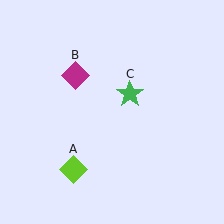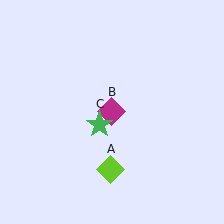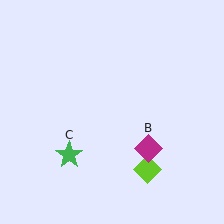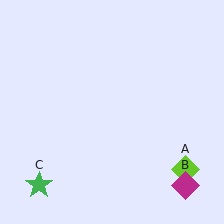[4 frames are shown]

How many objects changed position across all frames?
3 objects changed position: lime diamond (object A), magenta diamond (object B), green star (object C).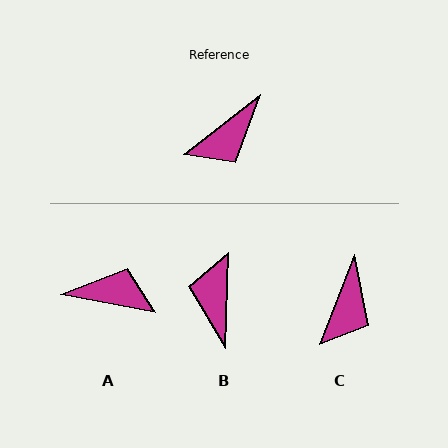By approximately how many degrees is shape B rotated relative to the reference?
Approximately 130 degrees clockwise.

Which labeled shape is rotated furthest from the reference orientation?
A, about 131 degrees away.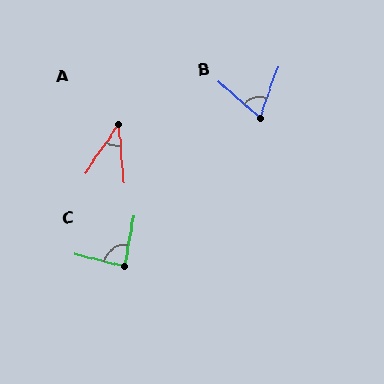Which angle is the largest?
C, at approximately 87 degrees.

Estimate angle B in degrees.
Approximately 67 degrees.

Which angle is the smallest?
A, at approximately 40 degrees.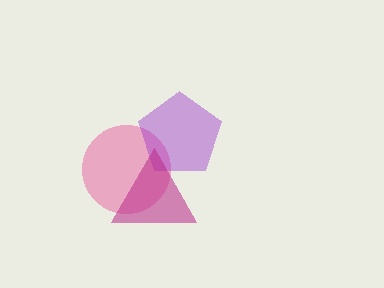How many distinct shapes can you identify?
There are 3 distinct shapes: a pink circle, a purple pentagon, a magenta triangle.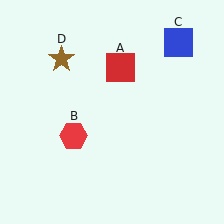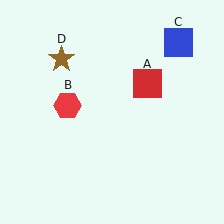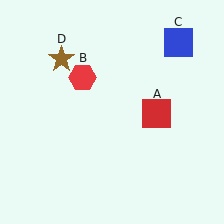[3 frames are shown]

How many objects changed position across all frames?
2 objects changed position: red square (object A), red hexagon (object B).